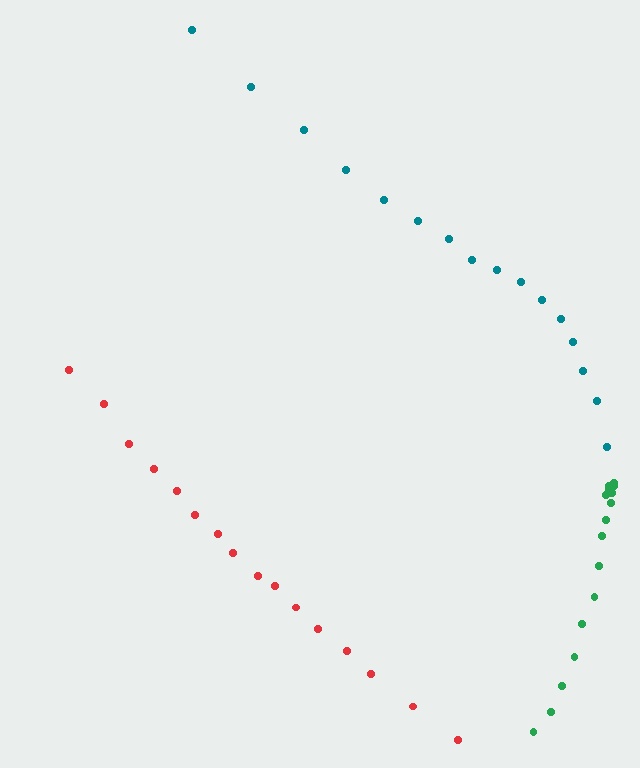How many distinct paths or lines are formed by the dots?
There are 3 distinct paths.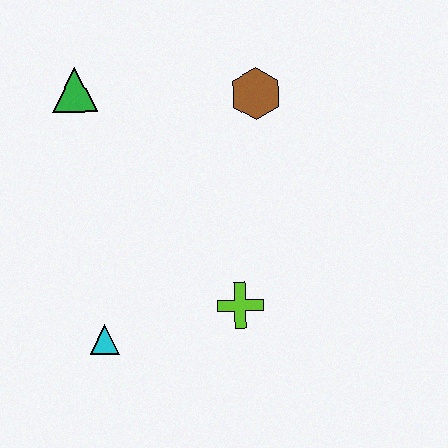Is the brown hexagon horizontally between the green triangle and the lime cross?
No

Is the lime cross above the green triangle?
No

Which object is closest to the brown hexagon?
The green triangle is closest to the brown hexagon.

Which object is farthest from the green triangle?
The lime cross is farthest from the green triangle.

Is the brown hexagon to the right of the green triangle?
Yes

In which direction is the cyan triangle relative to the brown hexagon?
The cyan triangle is below the brown hexagon.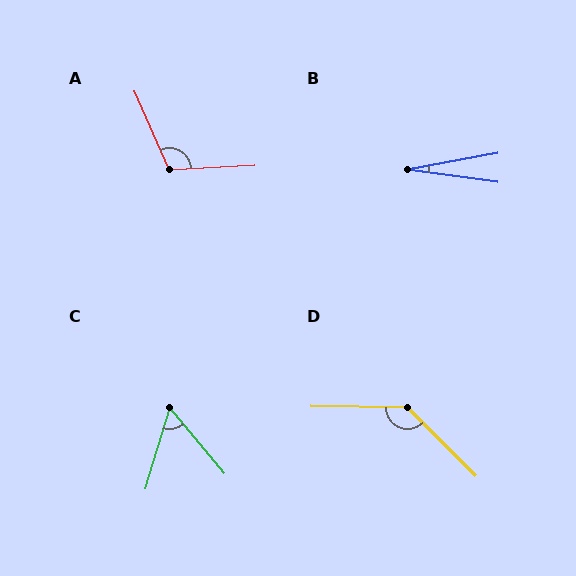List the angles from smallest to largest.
B (18°), C (56°), A (111°), D (136°).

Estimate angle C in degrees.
Approximately 56 degrees.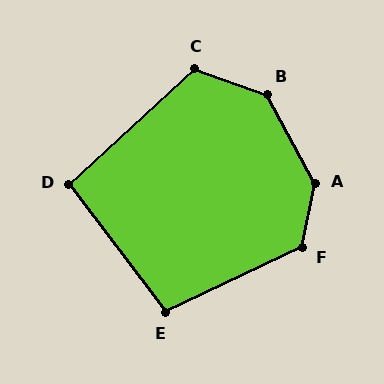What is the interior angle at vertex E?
Approximately 102 degrees (obtuse).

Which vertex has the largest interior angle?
A, at approximately 140 degrees.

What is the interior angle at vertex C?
Approximately 118 degrees (obtuse).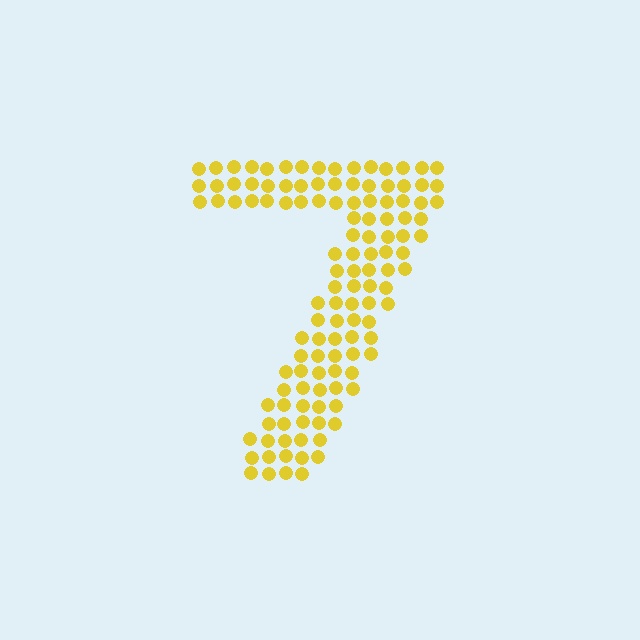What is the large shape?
The large shape is the digit 7.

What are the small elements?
The small elements are circles.